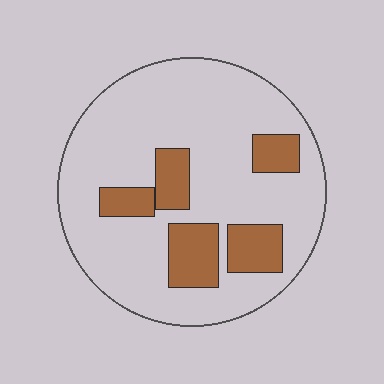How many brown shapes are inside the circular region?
5.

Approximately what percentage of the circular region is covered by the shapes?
Approximately 20%.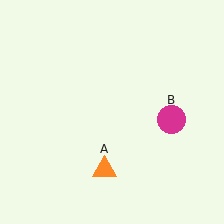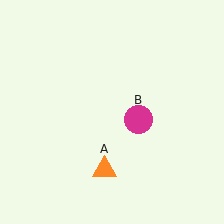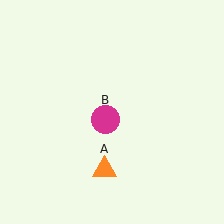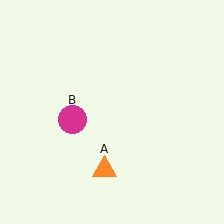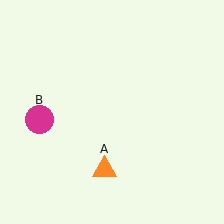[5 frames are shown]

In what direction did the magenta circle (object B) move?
The magenta circle (object B) moved left.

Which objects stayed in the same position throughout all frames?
Orange triangle (object A) remained stationary.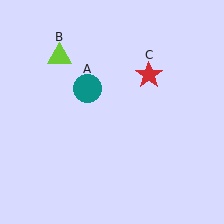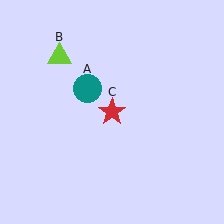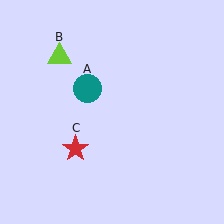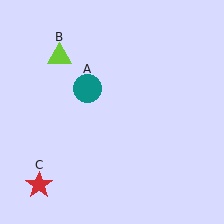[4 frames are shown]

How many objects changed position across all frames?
1 object changed position: red star (object C).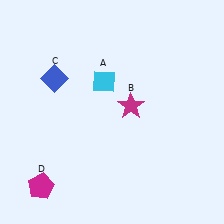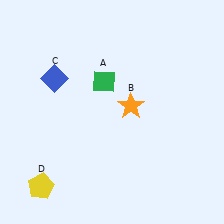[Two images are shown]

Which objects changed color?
A changed from cyan to green. B changed from magenta to orange. D changed from magenta to yellow.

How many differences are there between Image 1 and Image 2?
There are 3 differences between the two images.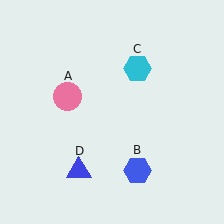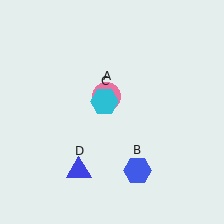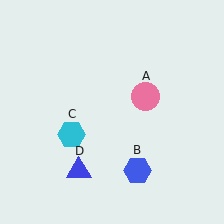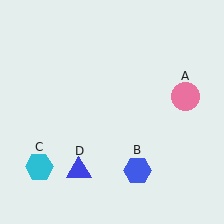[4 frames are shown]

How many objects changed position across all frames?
2 objects changed position: pink circle (object A), cyan hexagon (object C).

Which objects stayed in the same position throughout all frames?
Blue hexagon (object B) and blue triangle (object D) remained stationary.